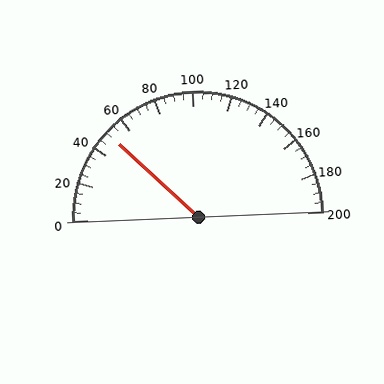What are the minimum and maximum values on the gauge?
The gauge ranges from 0 to 200.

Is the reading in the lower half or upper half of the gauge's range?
The reading is in the lower half of the range (0 to 200).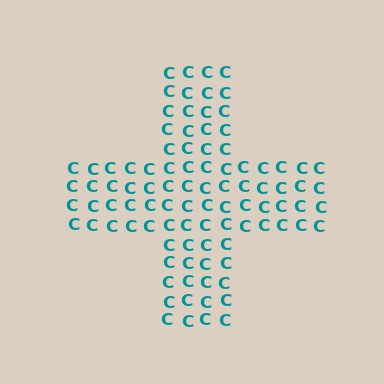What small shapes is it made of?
It is made of small letter C's.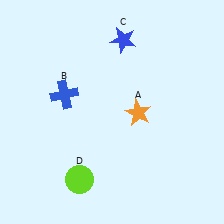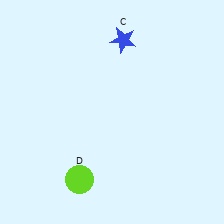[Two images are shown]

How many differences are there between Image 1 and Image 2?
There are 2 differences between the two images.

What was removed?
The blue cross (B), the orange star (A) were removed in Image 2.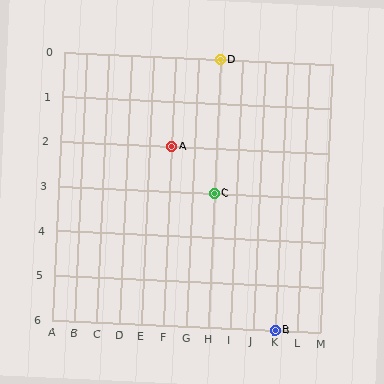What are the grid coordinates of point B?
Point B is at grid coordinates (K, 6).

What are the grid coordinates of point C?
Point C is at grid coordinates (H, 3).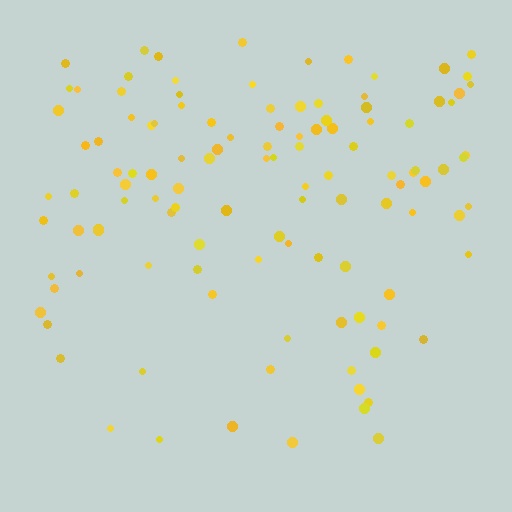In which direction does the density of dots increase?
From bottom to top, with the top side densest.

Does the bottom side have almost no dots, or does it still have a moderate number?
Still a moderate number, just noticeably fewer than the top.